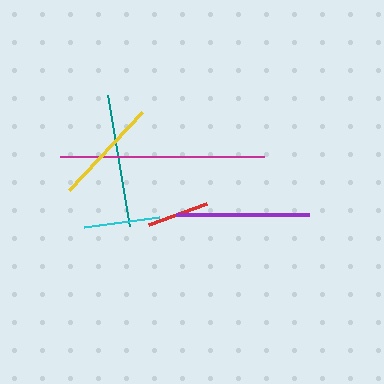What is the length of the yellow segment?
The yellow segment is approximately 107 pixels long.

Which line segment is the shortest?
The red line is the shortest at approximately 62 pixels.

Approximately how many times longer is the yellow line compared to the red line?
The yellow line is approximately 1.7 times the length of the red line.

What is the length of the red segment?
The red segment is approximately 62 pixels long.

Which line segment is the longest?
The magenta line is the longest at approximately 204 pixels.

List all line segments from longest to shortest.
From longest to shortest: magenta, teal, purple, yellow, cyan, red.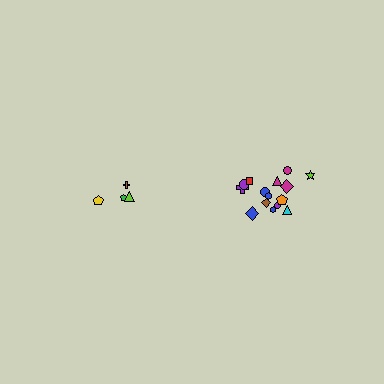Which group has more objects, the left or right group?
The right group.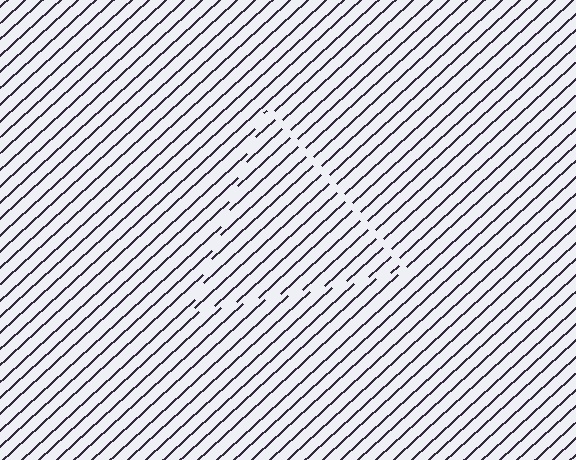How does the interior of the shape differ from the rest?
The interior of the shape contains the same grating, shifted by half a period — the contour is defined by the phase discontinuity where line-ends from the inner and outer gratings abut.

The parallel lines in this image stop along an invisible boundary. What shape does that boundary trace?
An illusory triangle. The interior of the shape contains the same grating, shifted by half a period — the contour is defined by the phase discontinuity where line-ends from the inner and outer gratings abut.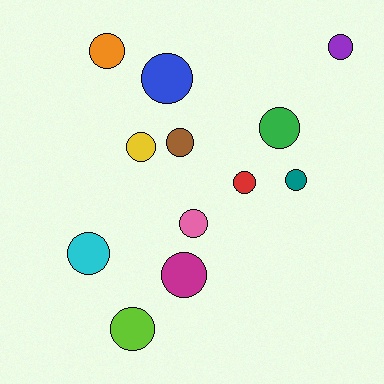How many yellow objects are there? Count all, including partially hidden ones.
There is 1 yellow object.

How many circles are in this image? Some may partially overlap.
There are 12 circles.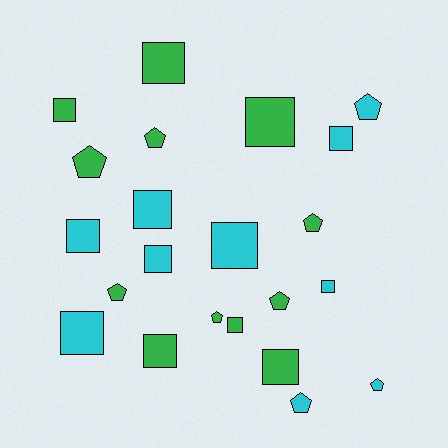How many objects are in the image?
There are 22 objects.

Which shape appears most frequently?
Square, with 13 objects.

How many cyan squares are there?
There are 7 cyan squares.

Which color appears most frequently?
Green, with 12 objects.